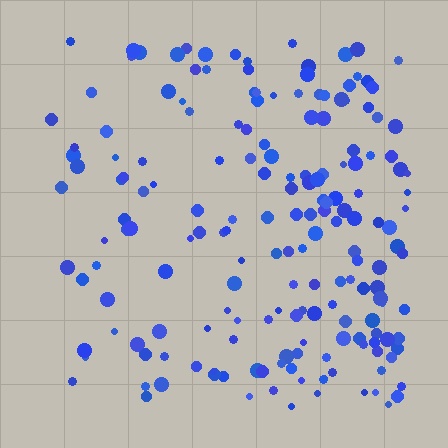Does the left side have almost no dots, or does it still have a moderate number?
Still a moderate number, just noticeably fewer than the right.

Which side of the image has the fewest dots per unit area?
The left.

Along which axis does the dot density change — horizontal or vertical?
Horizontal.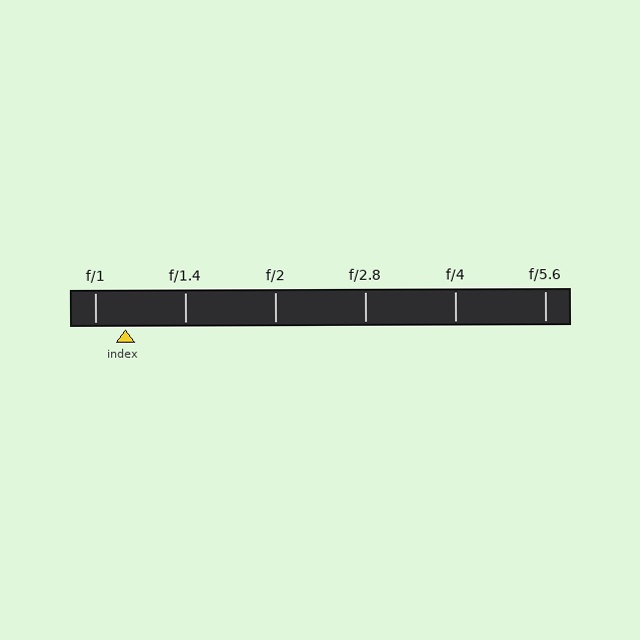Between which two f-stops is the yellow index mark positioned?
The index mark is between f/1 and f/1.4.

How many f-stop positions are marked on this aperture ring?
There are 6 f-stop positions marked.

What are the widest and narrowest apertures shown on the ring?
The widest aperture shown is f/1 and the narrowest is f/5.6.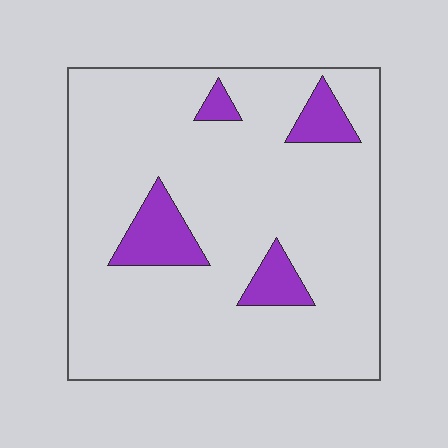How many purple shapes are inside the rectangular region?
4.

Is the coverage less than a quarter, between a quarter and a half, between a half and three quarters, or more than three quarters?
Less than a quarter.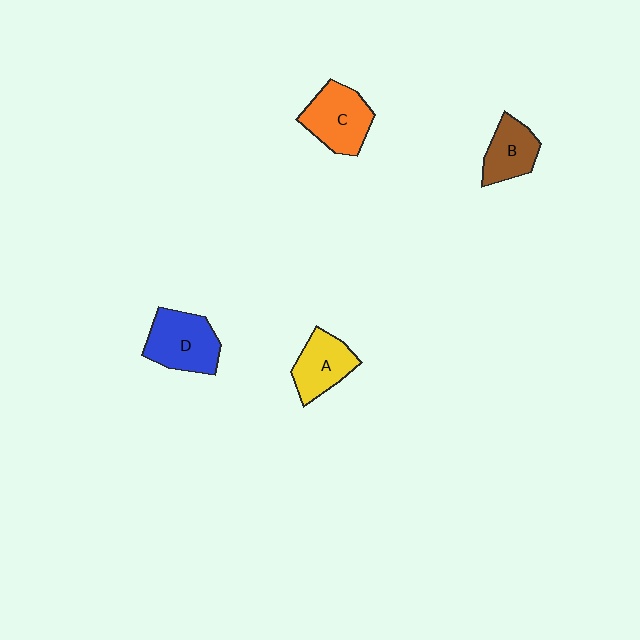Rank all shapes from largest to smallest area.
From largest to smallest: D (blue), C (orange), A (yellow), B (brown).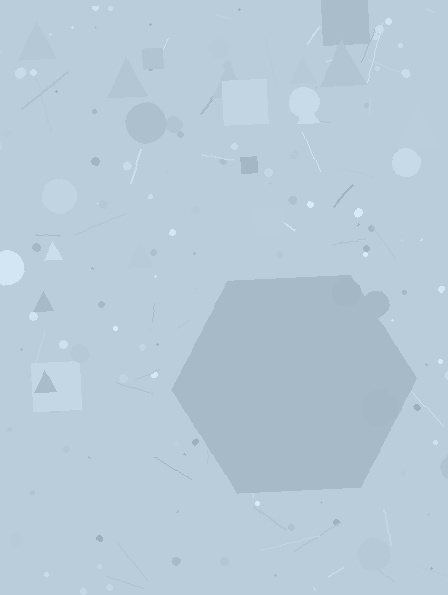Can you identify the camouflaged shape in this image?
The camouflaged shape is a hexagon.